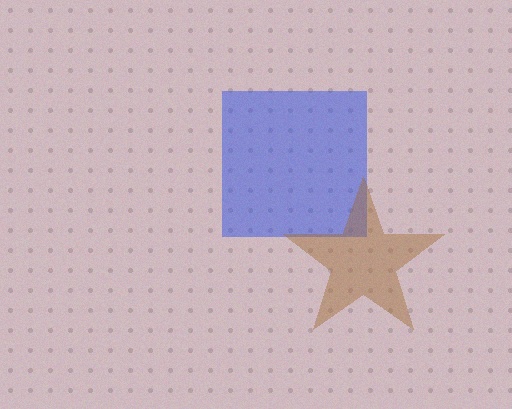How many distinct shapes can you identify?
There are 2 distinct shapes: a blue square, a brown star.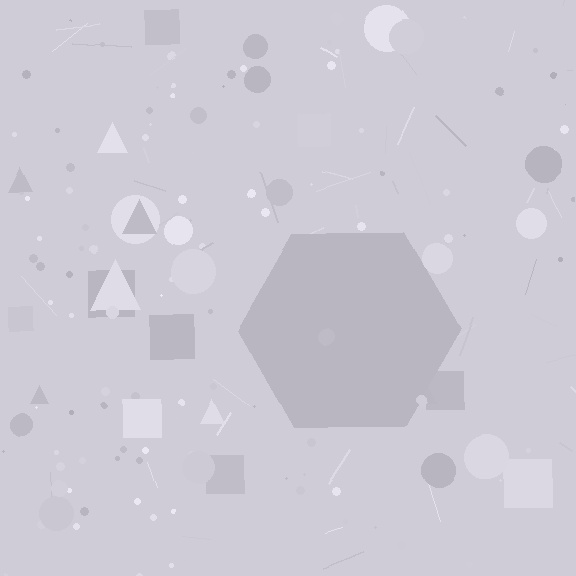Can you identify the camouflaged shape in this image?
The camouflaged shape is a hexagon.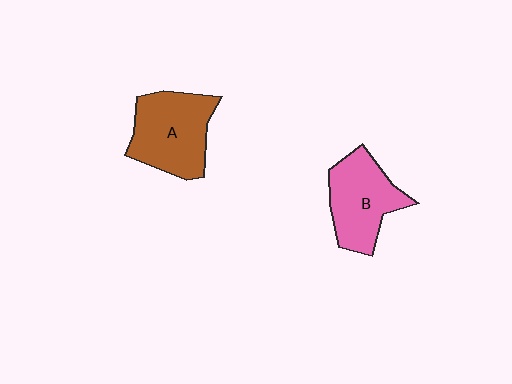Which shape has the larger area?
Shape A (brown).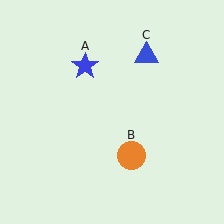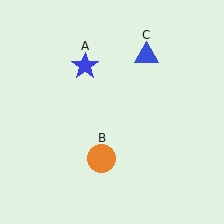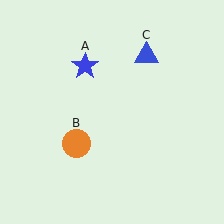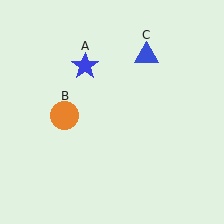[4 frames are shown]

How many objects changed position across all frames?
1 object changed position: orange circle (object B).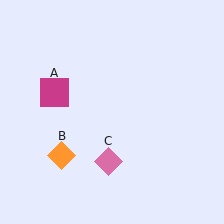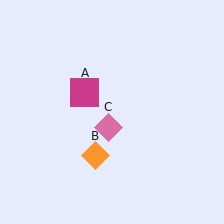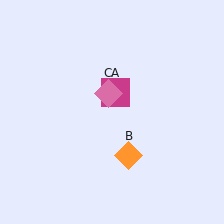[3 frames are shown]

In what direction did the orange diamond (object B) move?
The orange diamond (object B) moved right.